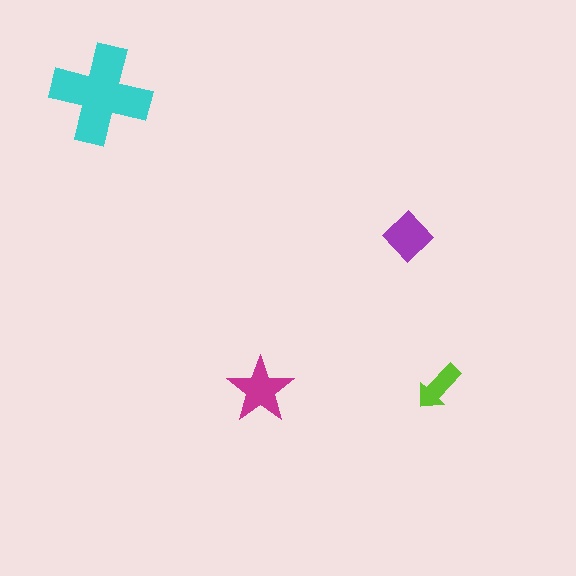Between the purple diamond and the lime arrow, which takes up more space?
The purple diamond.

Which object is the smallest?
The lime arrow.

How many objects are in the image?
There are 4 objects in the image.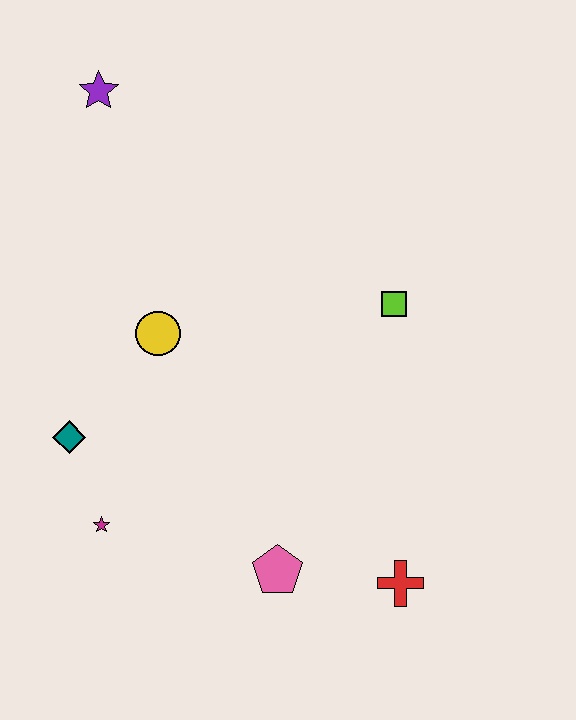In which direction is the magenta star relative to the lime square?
The magenta star is to the left of the lime square.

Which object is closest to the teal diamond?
The magenta star is closest to the teal diamond.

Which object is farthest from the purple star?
The red cross is farthest from the purple star.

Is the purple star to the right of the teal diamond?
Yes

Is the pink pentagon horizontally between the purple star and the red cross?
Yes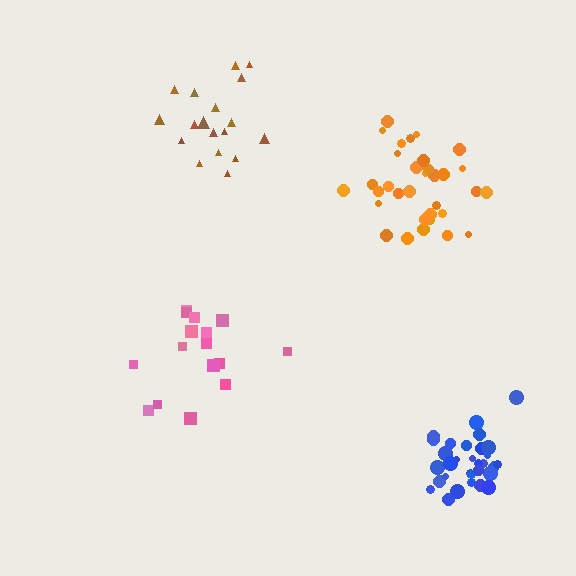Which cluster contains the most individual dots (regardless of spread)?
Orange (34).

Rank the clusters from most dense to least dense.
blue, orange, brown, pink.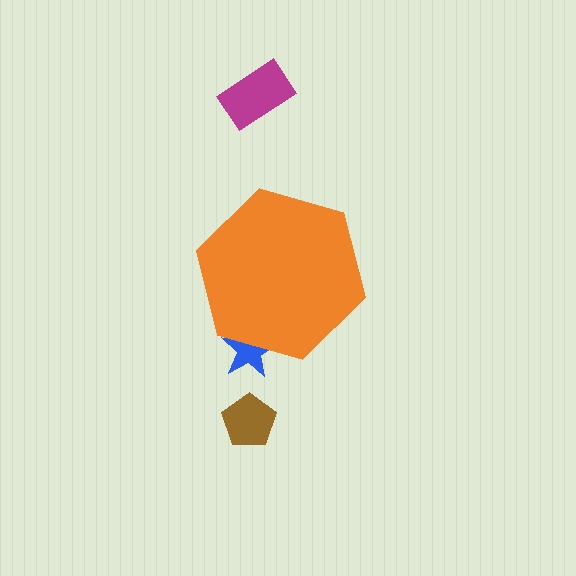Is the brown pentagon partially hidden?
No, the brown pentagon is fully visible.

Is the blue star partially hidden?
Yes, the blue star is partially hidden behind the orange hexagon.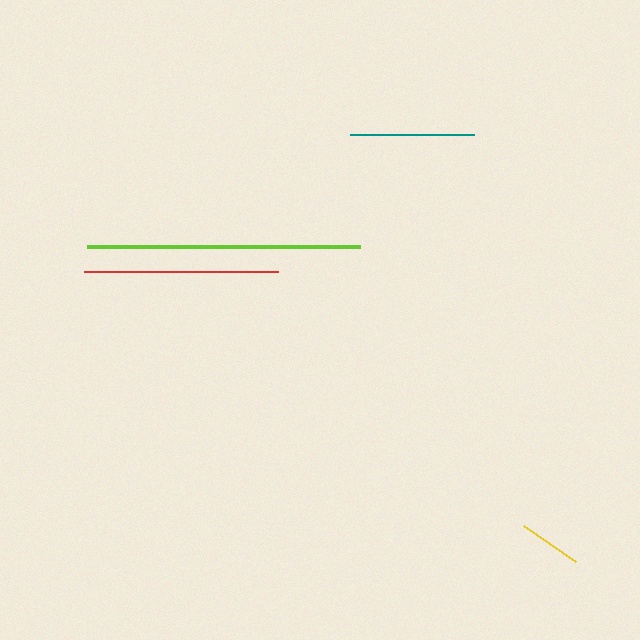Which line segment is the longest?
The lime line is the longest at approximately 273 pixels.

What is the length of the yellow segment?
The yellow segment is approximately 63 pixels long.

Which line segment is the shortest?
The yellow line is the shortest at approximately 63 pixels.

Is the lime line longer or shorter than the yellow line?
The lime line is longer than the yellow line.